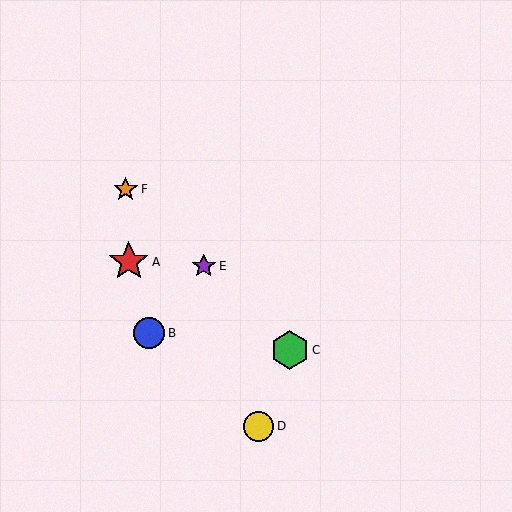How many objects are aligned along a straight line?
3 objects (C, E, F) are aligned along a straight line.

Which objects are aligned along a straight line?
Objects C, E, F are aligned along a straight line.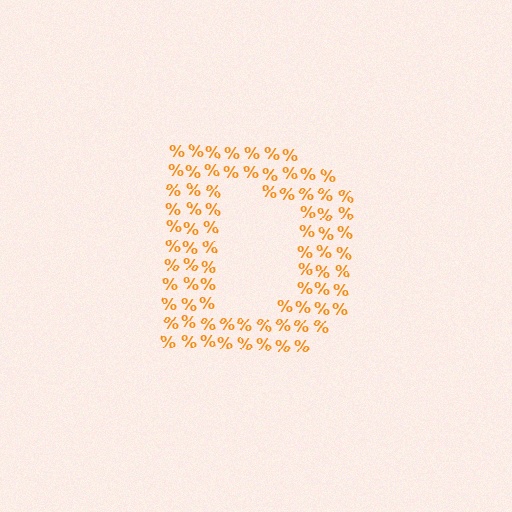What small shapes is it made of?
It is made of small percent signs.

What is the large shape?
The large shape is the letter D.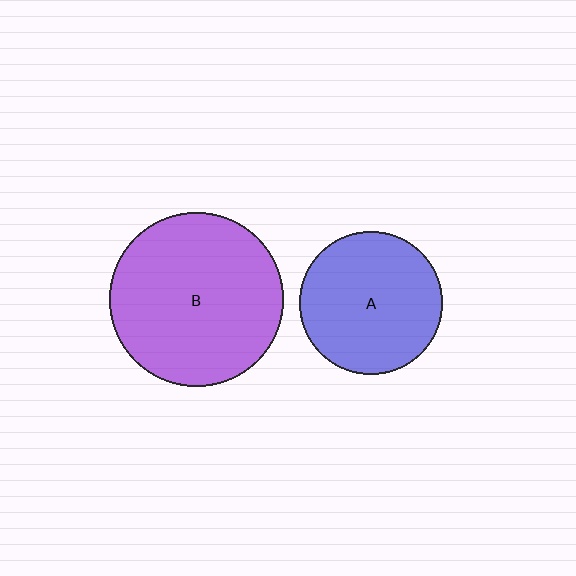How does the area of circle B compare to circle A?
Approximately 1.5 times.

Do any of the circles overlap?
No, none of the circles overlap.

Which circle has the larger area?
Circle B (purple).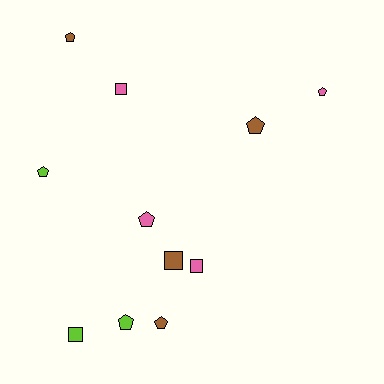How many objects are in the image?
There are 11 objects.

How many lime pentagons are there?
There are 2 lime pentagons.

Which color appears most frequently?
Pink, with 4 objects.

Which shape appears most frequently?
Pentagon, with 7 objects.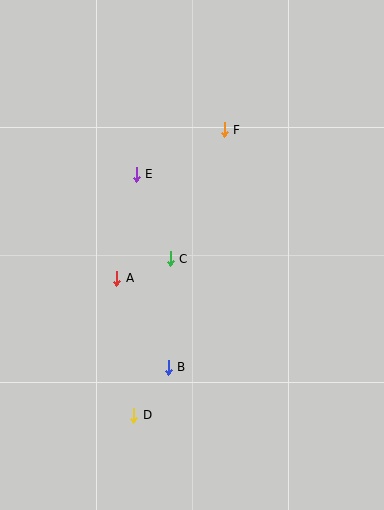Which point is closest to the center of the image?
Point C at (170, 259) is closest to the center.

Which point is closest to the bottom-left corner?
Point D is closest to the bottom-left corner.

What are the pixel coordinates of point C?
Point C is at (170, 259).